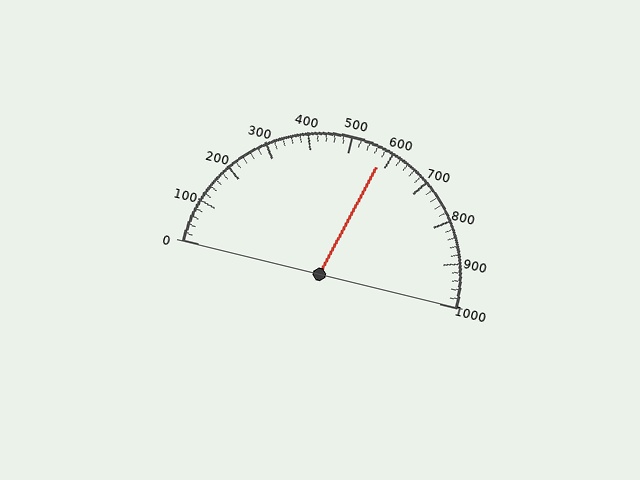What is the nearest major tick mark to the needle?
The nearest major tick mark is 600.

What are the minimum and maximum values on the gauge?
The gauge ranges from 0 to 1000.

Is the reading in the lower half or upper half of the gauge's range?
The reading is in the upper half of the range (0 to 1000).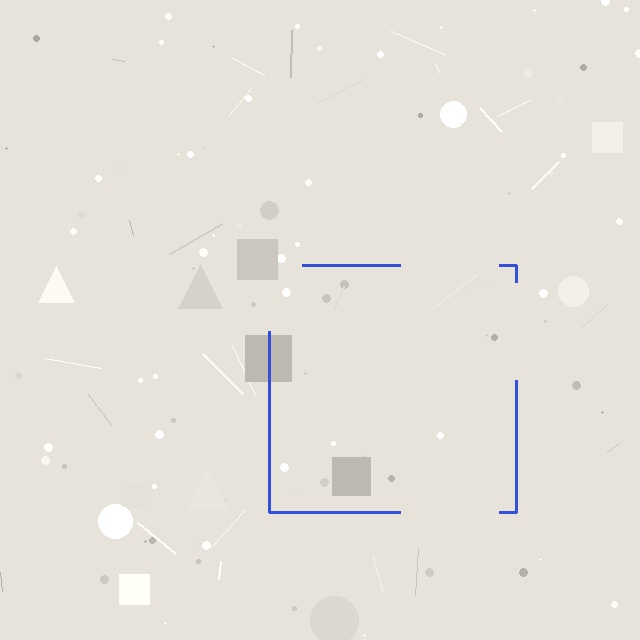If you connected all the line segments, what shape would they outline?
They would outline a square.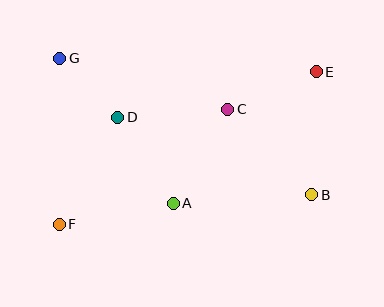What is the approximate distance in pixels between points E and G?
The distance between E and G is approximately 257 pixels.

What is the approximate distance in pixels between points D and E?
The distance between D and E is approximately 203 pixels.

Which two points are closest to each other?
Points D and G are closest to each other.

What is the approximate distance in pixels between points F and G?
The distance between F and G is approximately 166 pixels.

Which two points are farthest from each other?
Points E and F are farthest from each other.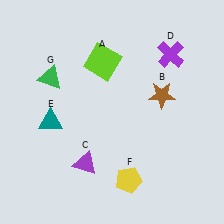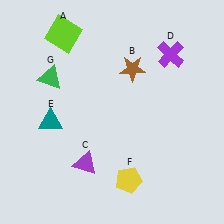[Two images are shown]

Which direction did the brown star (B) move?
The brown star (B) moved left.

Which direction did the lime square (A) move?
The lime square (A) moved left.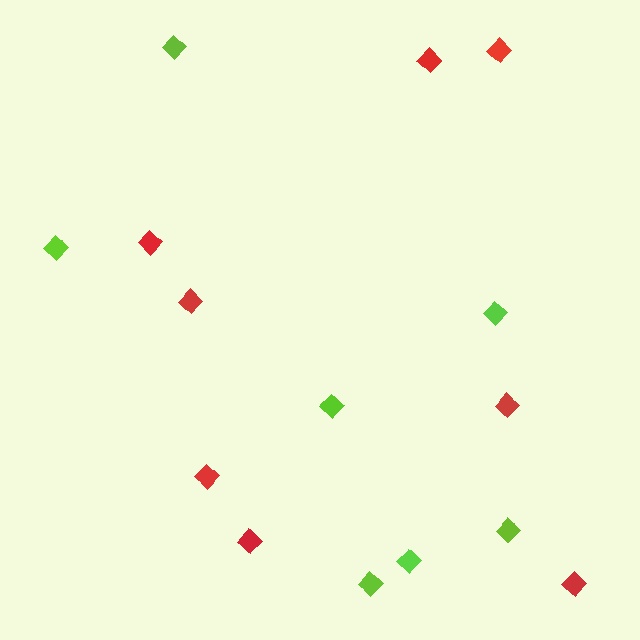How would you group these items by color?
There are 2 groups: one group of lime diamonds (7) and one group of red diamonds (8).